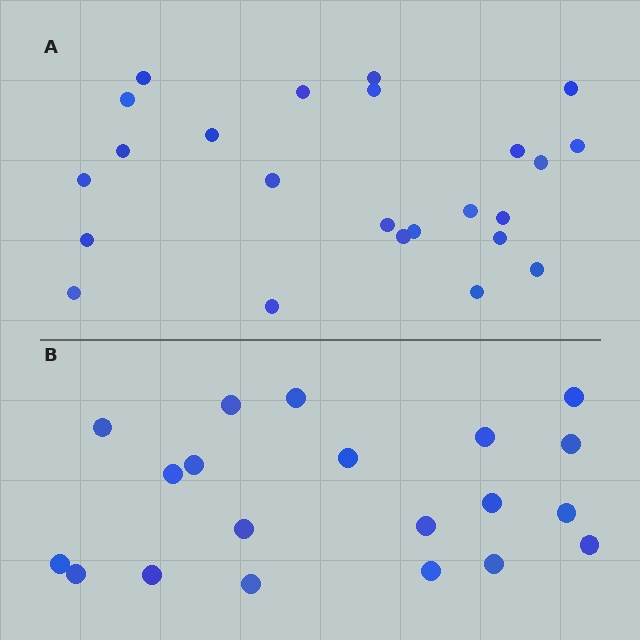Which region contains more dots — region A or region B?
Region A (the top region) has more dots.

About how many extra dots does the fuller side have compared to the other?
Region A has about 4 more dots than region B.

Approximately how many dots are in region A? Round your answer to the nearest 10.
About 20 dots. (The exact count is 24, which rounds to 20.)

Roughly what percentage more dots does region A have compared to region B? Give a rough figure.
About 20% more.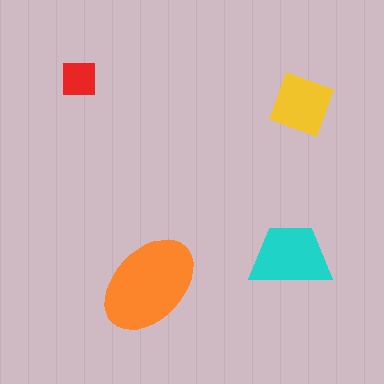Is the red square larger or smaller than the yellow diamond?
Smaller.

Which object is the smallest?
The red square.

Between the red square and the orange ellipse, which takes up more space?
The orange ellipse.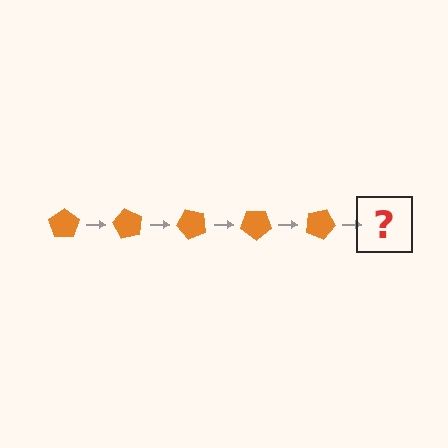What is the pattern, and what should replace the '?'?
The pattern is that the pentagon rotates 60 degrees each step. The '?' should be an orange pentagon rotated 300 degrees.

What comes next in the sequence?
The next element should be an orange pentagon rotated 300 degrees.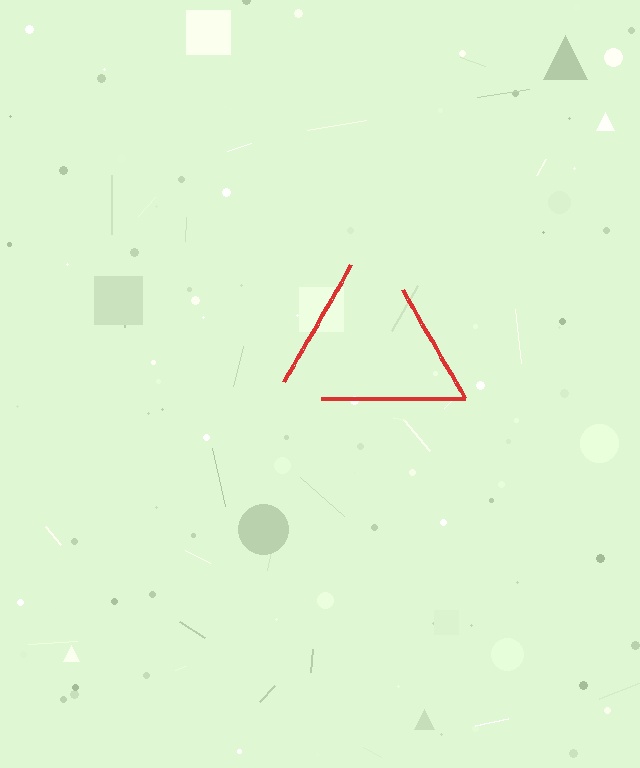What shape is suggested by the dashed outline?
The dashed outline suggests a triangle.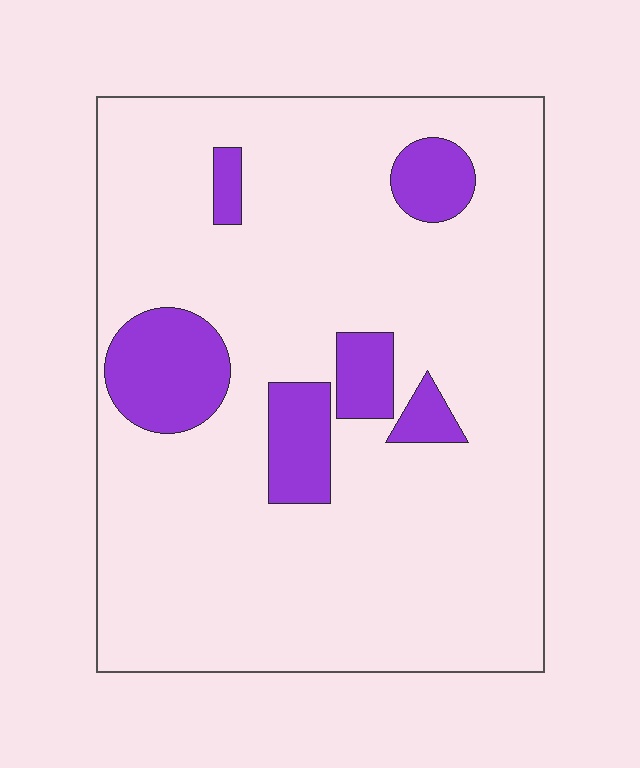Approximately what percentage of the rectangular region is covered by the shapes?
Approximately 15%.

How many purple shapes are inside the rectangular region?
6.